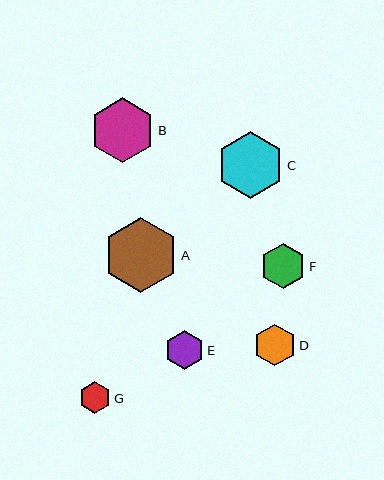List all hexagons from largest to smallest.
From largest to smallest: A, C, B, F, D, E, G.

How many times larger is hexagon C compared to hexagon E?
Hexagon C is approximately 1.7 times the size of hexagon E.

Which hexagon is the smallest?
Hexagon G is the smallest with a size of approximately 31 pixels.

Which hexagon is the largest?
Hexagon A is the largest with a size of approximately 75 pixels.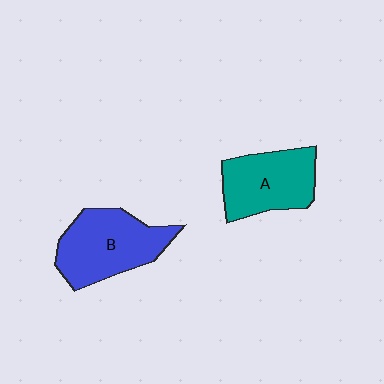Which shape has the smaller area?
Shape A (teal).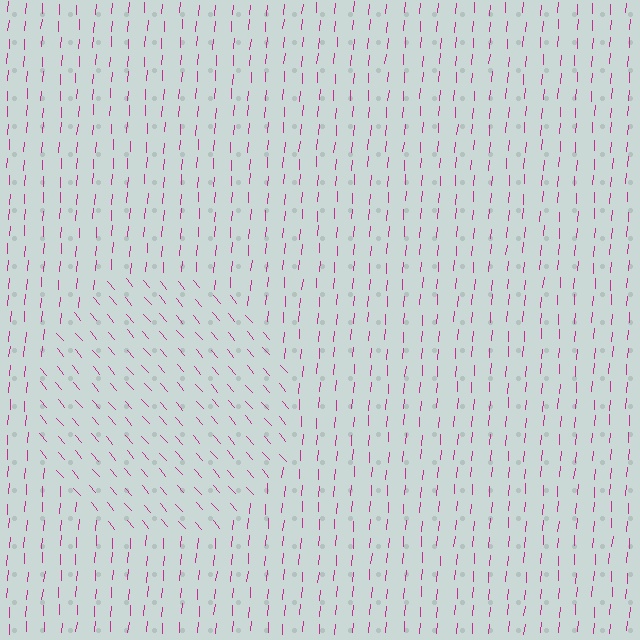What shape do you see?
I see a circle.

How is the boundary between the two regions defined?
The boundary is defined purely by a change in line orientation (approximately 45 degrees difference). All lines are the same color and thickness.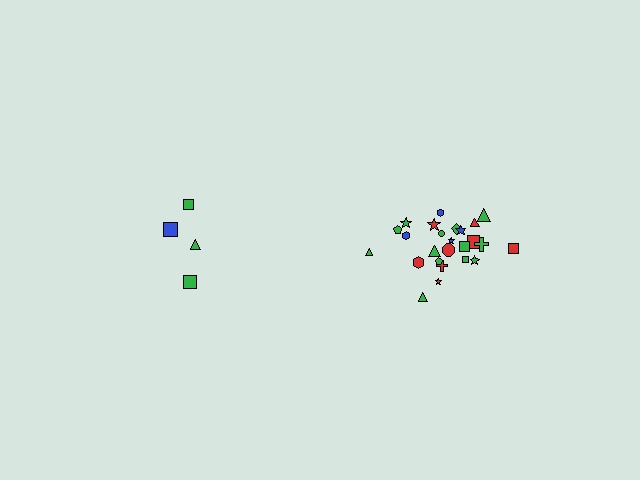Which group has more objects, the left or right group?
The right group.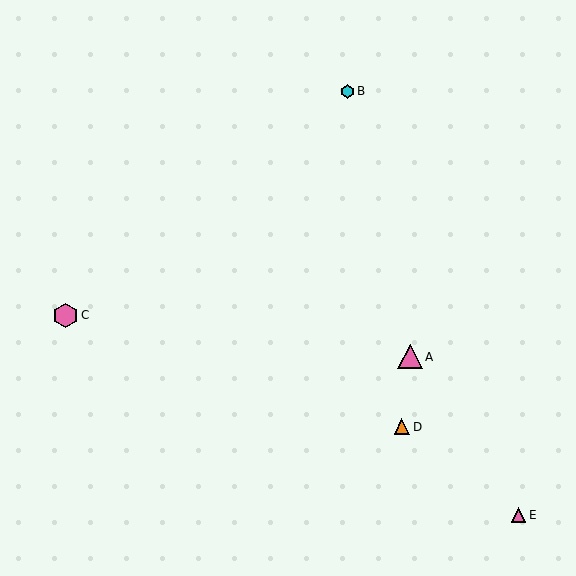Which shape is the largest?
The pink hexagon (labeled C) is the largest.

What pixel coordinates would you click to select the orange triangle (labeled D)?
Click at (402, 427) to select the orange triangle D.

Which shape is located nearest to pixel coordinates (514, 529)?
The pink triangle (labeled E) at (519, 515) is nearest to that location.